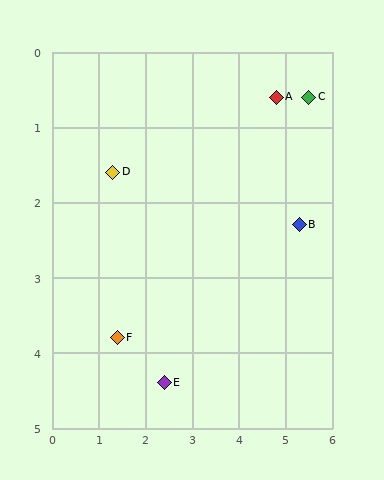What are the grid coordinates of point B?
Point B is at approximately (5.3, 2.3).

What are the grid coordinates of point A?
Point A is at approximately (4.8, 0.6).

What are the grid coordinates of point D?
Point D is at approximately (1.3, 1.6).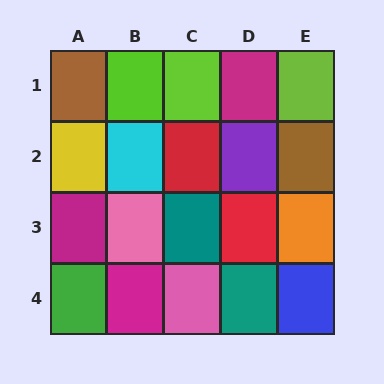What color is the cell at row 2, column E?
Brown.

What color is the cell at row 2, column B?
Cyan.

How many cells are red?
2 cells are red.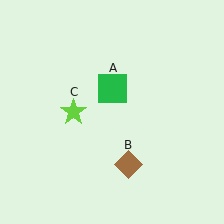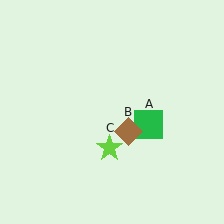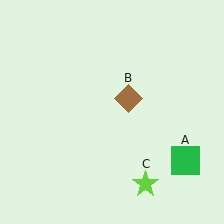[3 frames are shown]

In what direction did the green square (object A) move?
The green square (object A) moved down and to the right.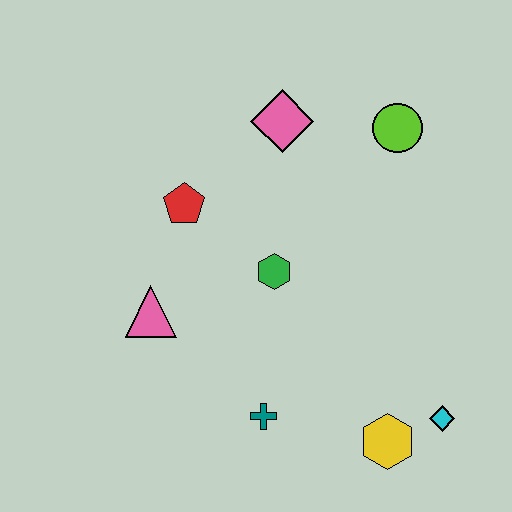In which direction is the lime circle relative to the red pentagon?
The lime circle is to the right of the red pentagon.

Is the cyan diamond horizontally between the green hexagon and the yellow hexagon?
No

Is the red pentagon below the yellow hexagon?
No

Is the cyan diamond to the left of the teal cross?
No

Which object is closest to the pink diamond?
The lime circle is closest to the pink diamond.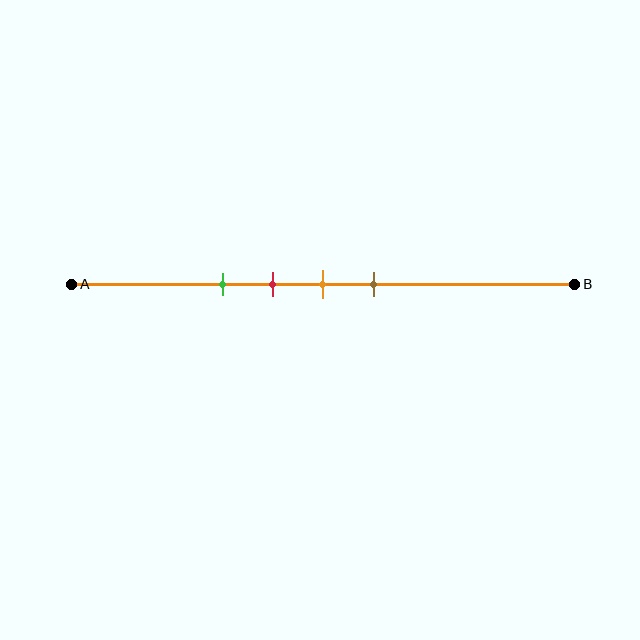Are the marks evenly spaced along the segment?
Yes, the marks are approximately evenly spaced.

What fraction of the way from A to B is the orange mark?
The orange mark is approximately 50% (0.5) of the way from A to B.